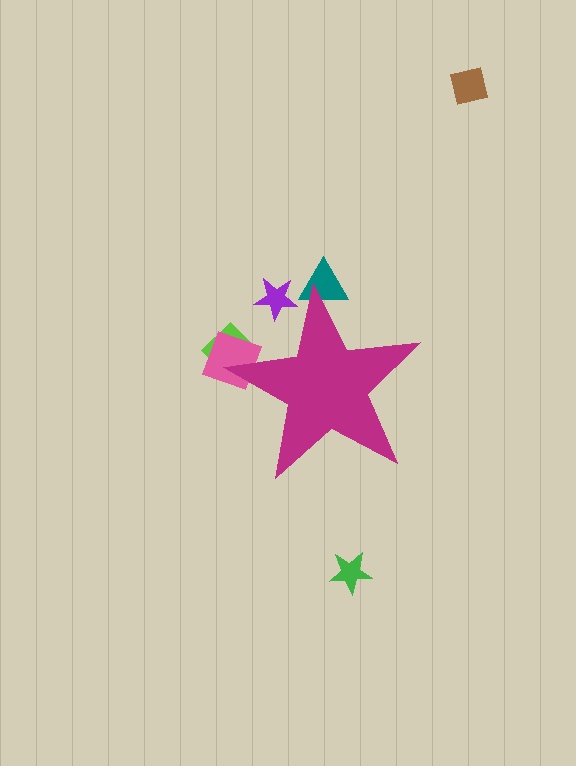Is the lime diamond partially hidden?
Yes, the lime diamond is partially hidden behind the magenta star.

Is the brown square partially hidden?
No, the brown square is fully visible.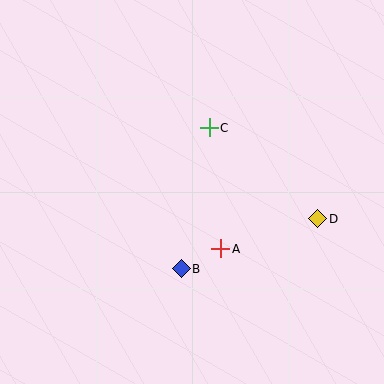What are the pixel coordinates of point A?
Point A is at (221, 249).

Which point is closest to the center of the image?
Point A at (221, 249) is closest to the center.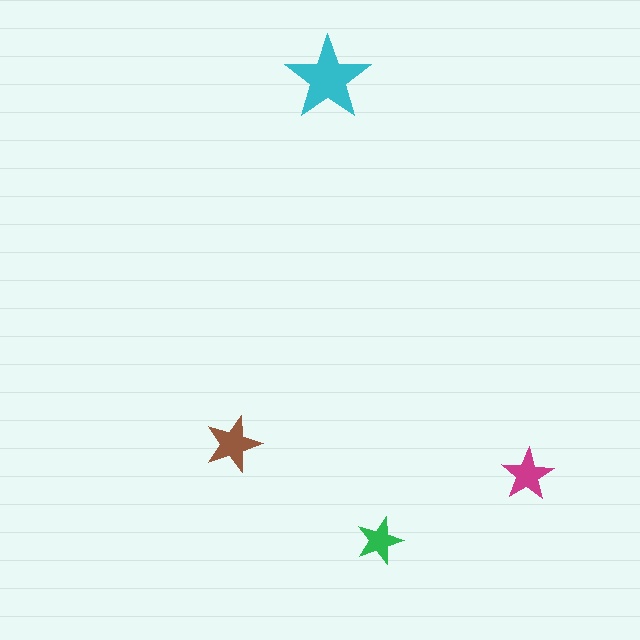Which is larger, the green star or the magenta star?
The magenta one.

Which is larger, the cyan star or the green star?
The cyan one.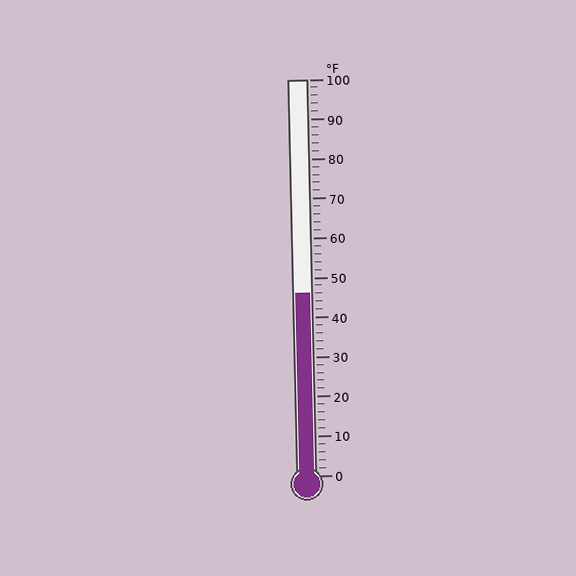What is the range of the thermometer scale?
The thermometer scale ranges from 0°F to 100°F.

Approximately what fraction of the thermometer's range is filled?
The thermometer is filled to approximately 45% of its range.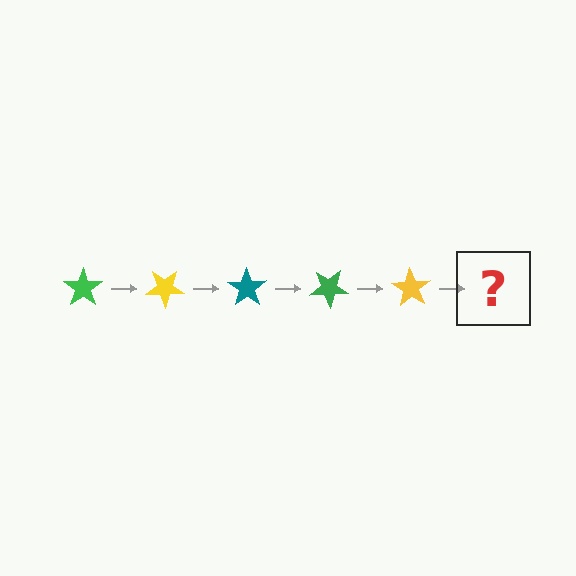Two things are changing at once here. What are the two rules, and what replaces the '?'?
The two rules are that it rotates 35 degrees each step and the color cycles through green, yellow, and teal. The '?' should be a teal star, rotated 175 degrees from the start.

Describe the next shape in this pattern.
It should be a teal star, rotated 175 degrees from the start.